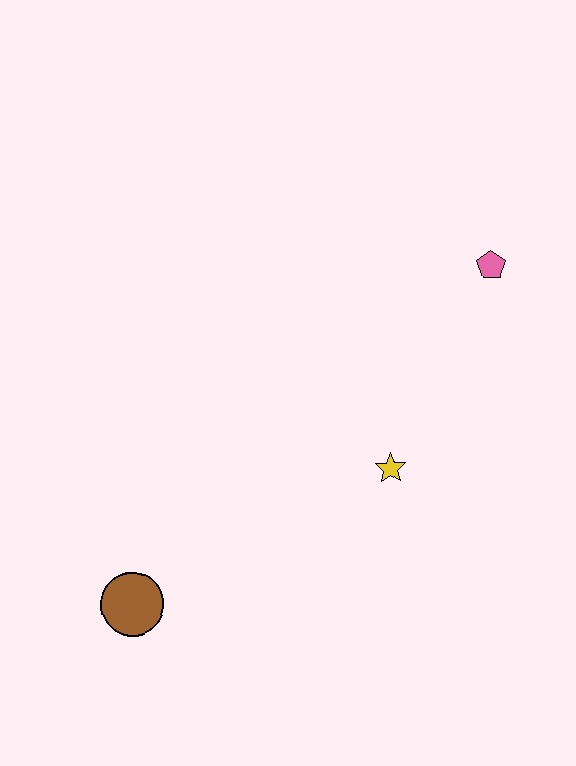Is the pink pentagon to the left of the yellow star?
No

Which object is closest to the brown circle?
The yellow star is closest to the brown circle.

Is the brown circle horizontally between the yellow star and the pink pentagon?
No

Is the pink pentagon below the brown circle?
No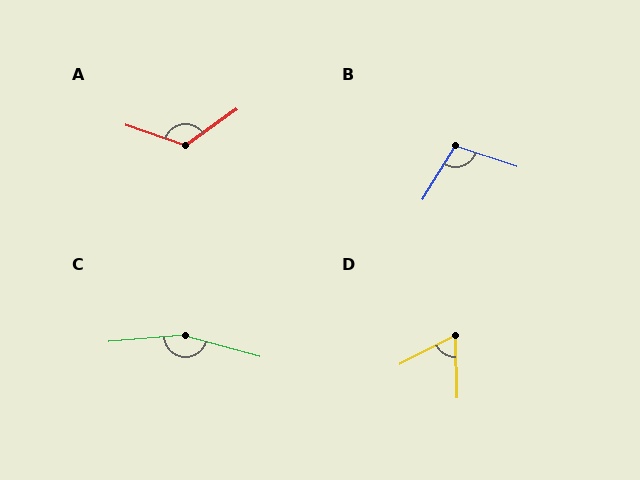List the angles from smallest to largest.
D (64°), B (103°), A (125°), C (160°).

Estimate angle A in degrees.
Approximately 125 degrees.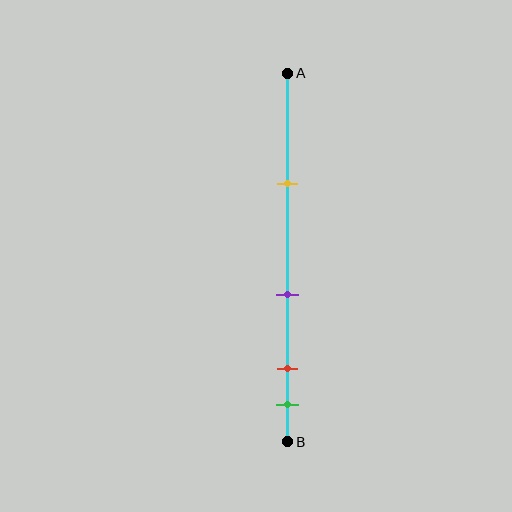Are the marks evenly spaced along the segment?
No, the marks are not evenly spaced.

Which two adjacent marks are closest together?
The red and green marks are the closest adjacent pair.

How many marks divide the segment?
There are 4 marks dividing the segment.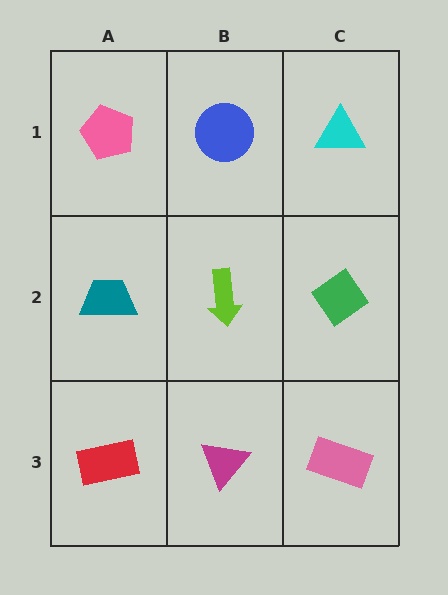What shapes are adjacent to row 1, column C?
A green diamond (row 2, column C), a blue circle (row 1, column B).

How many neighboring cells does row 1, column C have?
2.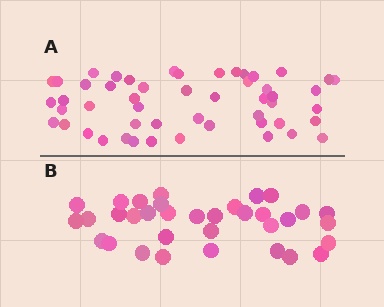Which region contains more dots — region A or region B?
Region A (the top region) has more dots.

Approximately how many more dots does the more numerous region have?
Region A has approximately 15 more dots than region B.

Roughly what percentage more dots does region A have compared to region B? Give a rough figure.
About 50% more.